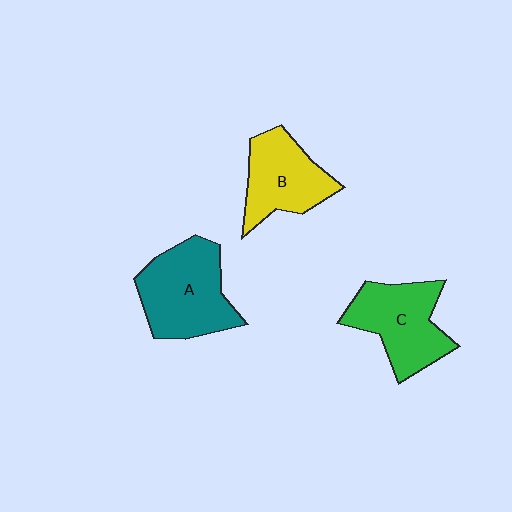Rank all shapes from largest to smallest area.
From largest to smallest: A (teal), C (green), B (yellow).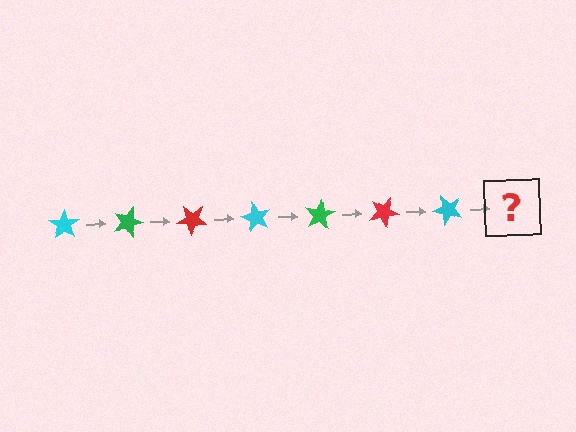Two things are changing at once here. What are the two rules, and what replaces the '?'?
The two rules are that it rotates 20 degrees each step and the color cycles through cyan, green, and red. The '?' should be a green star, rotated 140 degrees from the start.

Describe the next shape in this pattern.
It should be a green star, rotated 140 degrees from the start.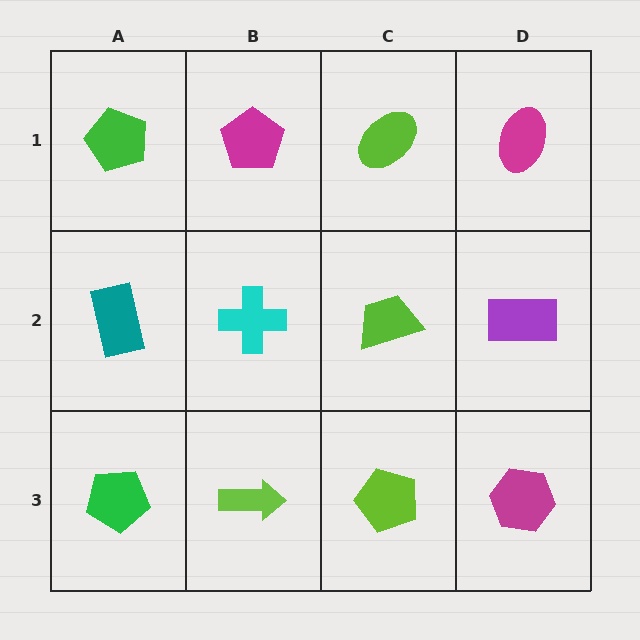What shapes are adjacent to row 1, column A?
A teal rectangle (row 2, column A), a magenta pentagon (row 1, column B).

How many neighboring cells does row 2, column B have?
4.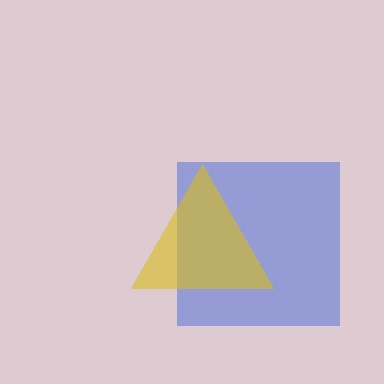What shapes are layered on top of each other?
The layered shapes are: a blue square, a yellow triangle.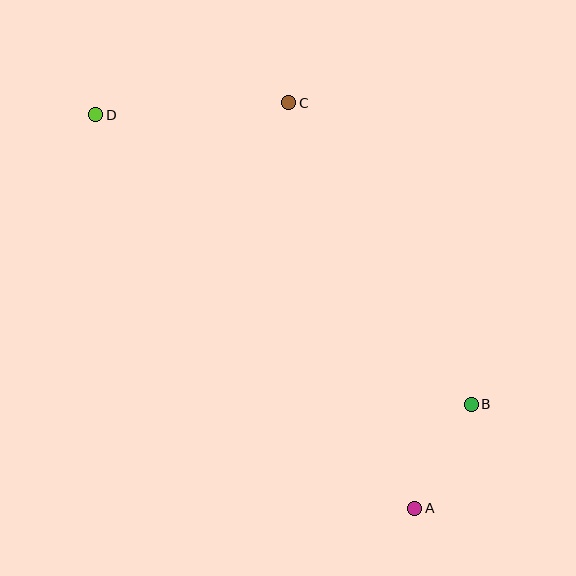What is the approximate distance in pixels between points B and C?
The distance between B and C is approximately 353 pixels.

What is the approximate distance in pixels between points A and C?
The distance between A and C is approximately 425 pixels.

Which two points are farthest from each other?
Points A and D are farthest from each other.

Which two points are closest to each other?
Points A and B are closest to each other.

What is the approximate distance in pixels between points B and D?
The distance between B and D is approximately 474 pixels.